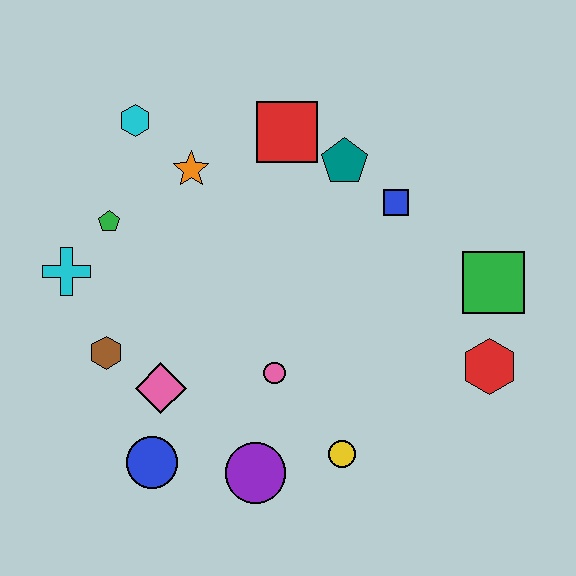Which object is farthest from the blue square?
The blue circle is farthest from the blue square.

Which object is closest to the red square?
The teal pentagon is closest to the red square.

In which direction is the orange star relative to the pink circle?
The orange star is above the pink circle.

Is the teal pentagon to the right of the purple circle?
Yes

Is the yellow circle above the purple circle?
Yes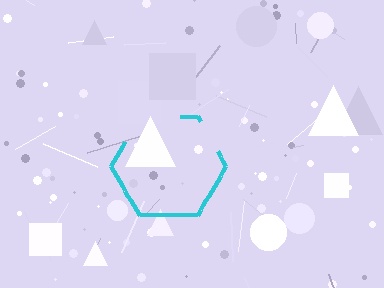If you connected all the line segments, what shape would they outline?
They would outline a hexagon.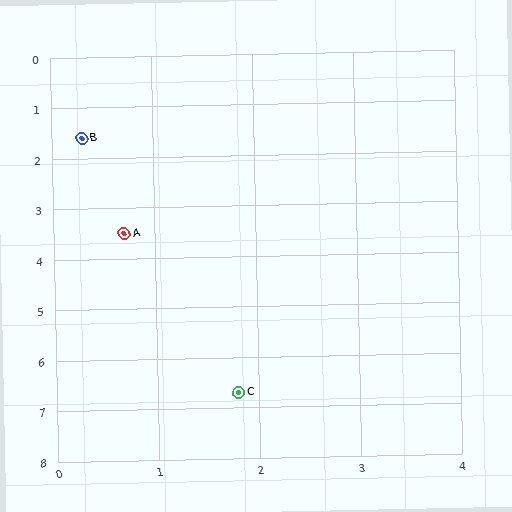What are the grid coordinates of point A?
Point A is at approximately (0.7, 3.5).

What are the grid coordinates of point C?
Point C is at approximately (1.8, 6.7).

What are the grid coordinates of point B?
Point B is at approximately (0.3, 1.6).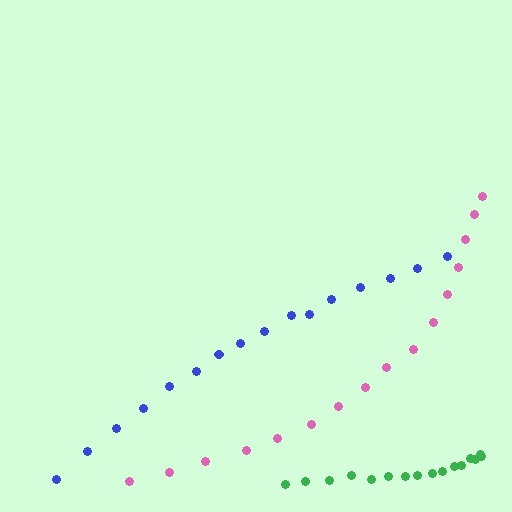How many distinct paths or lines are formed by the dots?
There are 3 distinct paths.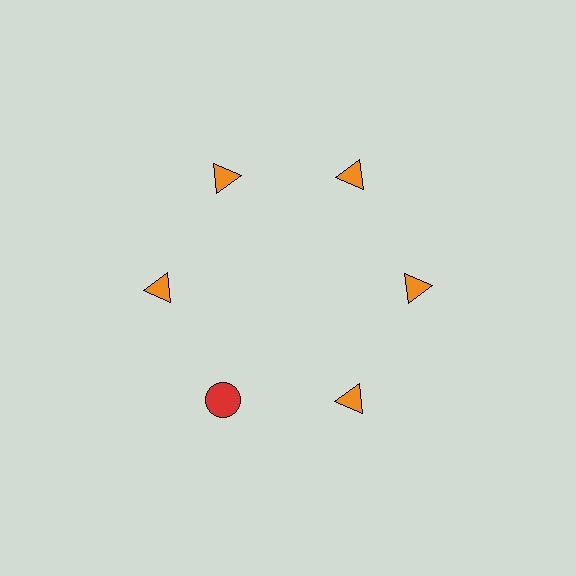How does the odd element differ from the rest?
It differs in both color (red instead of orange) and shape (circle instead of triangle).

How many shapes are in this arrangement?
There are 6 shapes arranged in a ring pattern.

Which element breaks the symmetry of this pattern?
The red circle at roughly the 7 o'clock position breaks the symmetry. All other shapes are orange triangles.